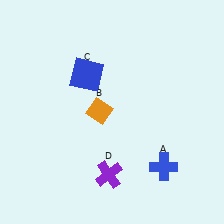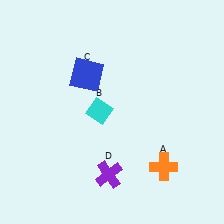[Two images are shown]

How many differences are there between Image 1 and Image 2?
There are 2 differences between the two images.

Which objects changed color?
A changed from blue to orange. B changed from orange to cyan.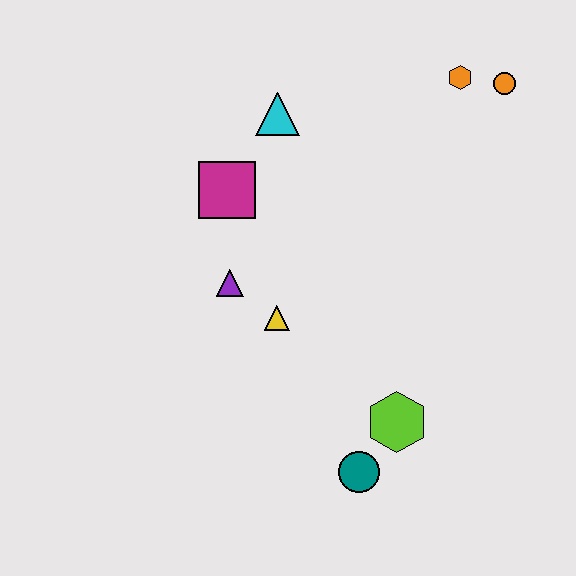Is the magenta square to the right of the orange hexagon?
No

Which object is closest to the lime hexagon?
The teal circle is closest to the lime hexagon.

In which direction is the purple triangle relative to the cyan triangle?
The purple triangle is below the cyan triangle.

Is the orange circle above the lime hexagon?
Yes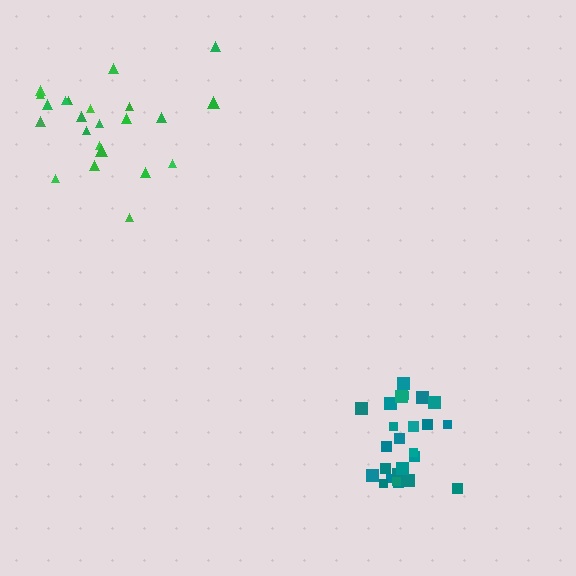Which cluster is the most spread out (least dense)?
Green.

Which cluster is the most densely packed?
Teal.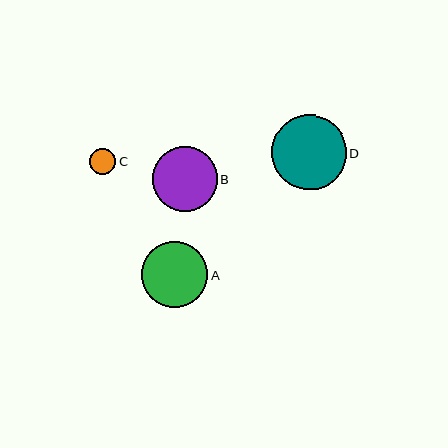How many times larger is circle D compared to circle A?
Circle D is approximately 1.1 times the size of circle A.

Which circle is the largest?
Circle D is the largest with a size of approximately 75 pixels.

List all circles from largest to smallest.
From largest to smallest: D, A, B, C.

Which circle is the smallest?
Circle C is the smallest with a size of approximately 26 pixels.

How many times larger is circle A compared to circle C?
Circle A is approximately 2.6 times the size of circle C.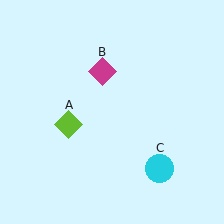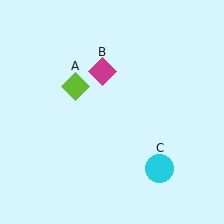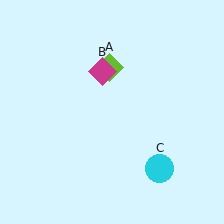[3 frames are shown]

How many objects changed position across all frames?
1 object changed position: lime diamond (object A).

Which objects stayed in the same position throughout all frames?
Magenta diamond (object B) and cyan circle (object C) remained stationary.